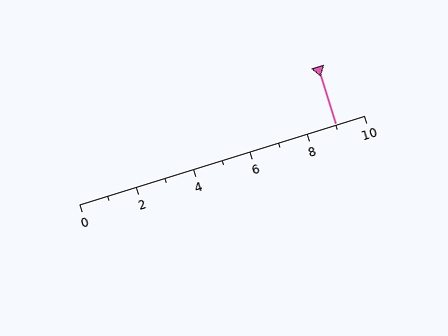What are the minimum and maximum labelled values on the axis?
The axis runs from 0 to 10.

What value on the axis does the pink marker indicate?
The marker indicates approximately 9.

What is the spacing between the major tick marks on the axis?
The major ticks are spaced 2 apart.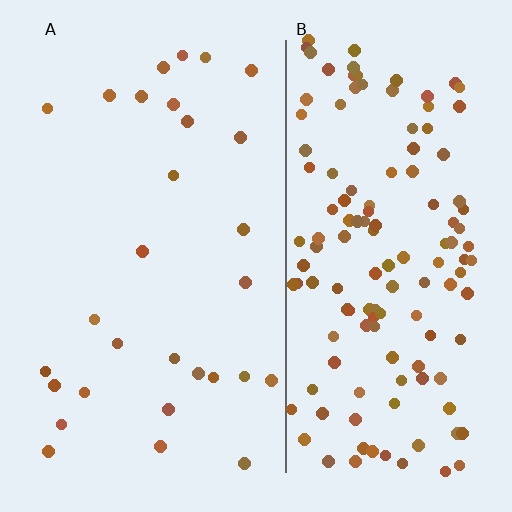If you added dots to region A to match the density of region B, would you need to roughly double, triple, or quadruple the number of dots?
Approximately quadruple.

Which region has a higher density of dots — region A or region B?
B (the right).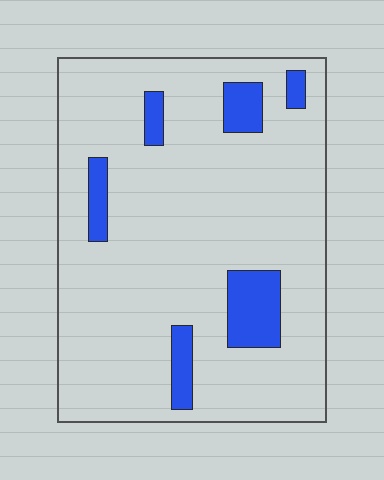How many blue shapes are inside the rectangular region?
6.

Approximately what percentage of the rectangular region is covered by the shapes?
Approximately 10%.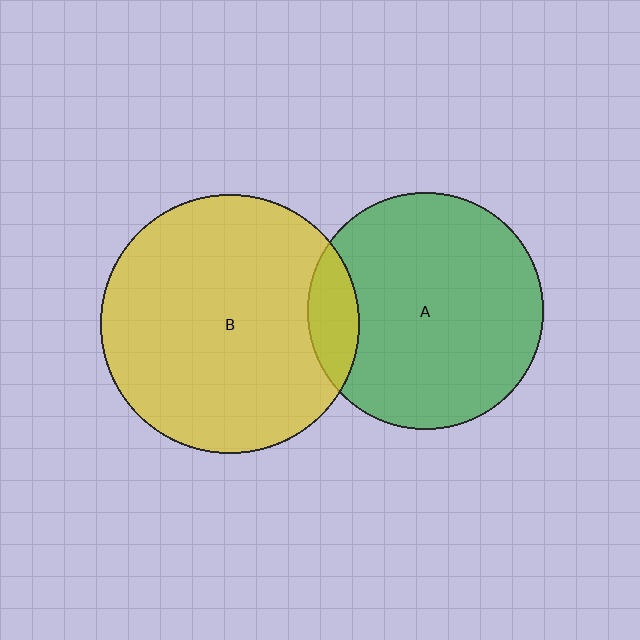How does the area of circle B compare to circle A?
Approximately 1.2 times.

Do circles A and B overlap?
Yes.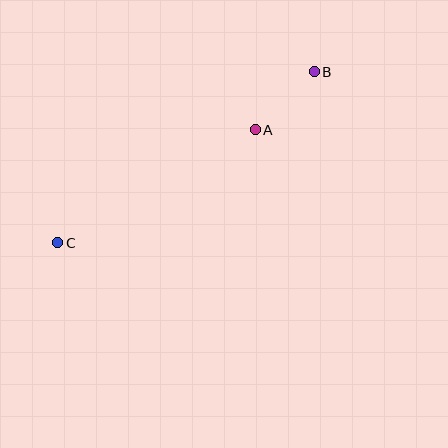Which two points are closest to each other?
Points A and B are closest to each other.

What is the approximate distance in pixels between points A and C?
The distance between A and C is approximately 228 pixels.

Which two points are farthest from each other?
Points B and C are farthest from each other.